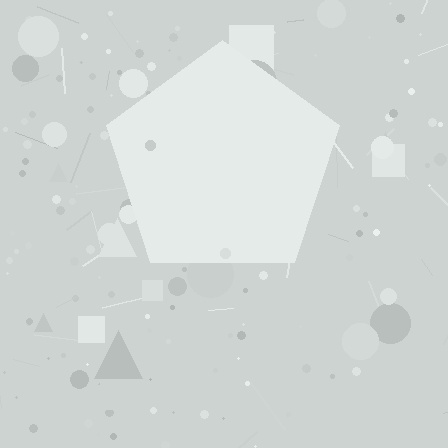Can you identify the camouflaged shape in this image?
The camouflaged shape is a pentagon.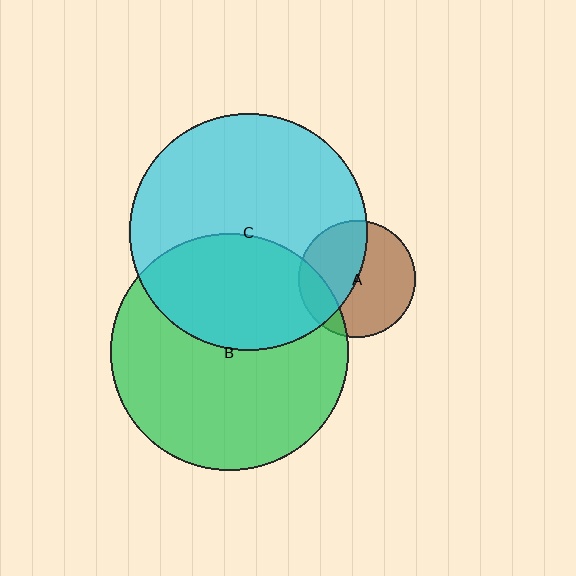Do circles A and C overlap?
Yes.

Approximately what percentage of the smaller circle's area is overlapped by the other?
Approximately 45%.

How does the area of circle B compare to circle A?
Approximately 4.1 times.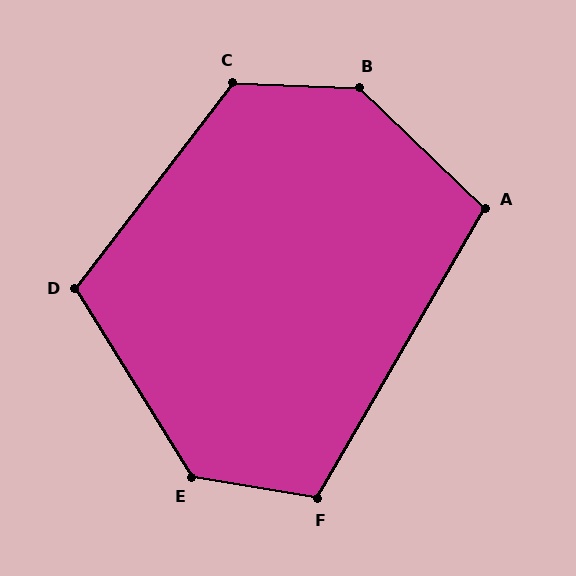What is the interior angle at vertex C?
Approximately 125 degrees (obtuse).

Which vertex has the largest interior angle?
B, at approximately 138 degrees.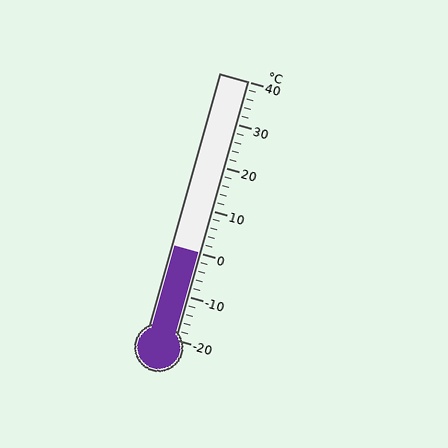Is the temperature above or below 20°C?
The temperature is below 20°C.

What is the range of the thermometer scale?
The thermometer scale ranges from -20°C to 40°C.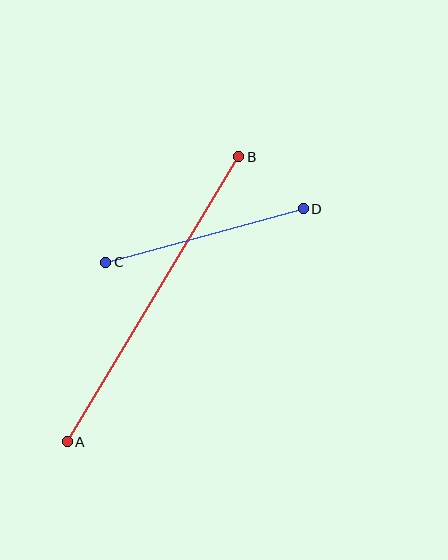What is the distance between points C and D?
The distance is approximately 205 pixels.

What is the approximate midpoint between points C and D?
The midpoint is at approximately (205, 235) pixels.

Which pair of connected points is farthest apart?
Points A and B are farthest apart.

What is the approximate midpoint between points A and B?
The midpoint is at approximately (153, 299) pixels.